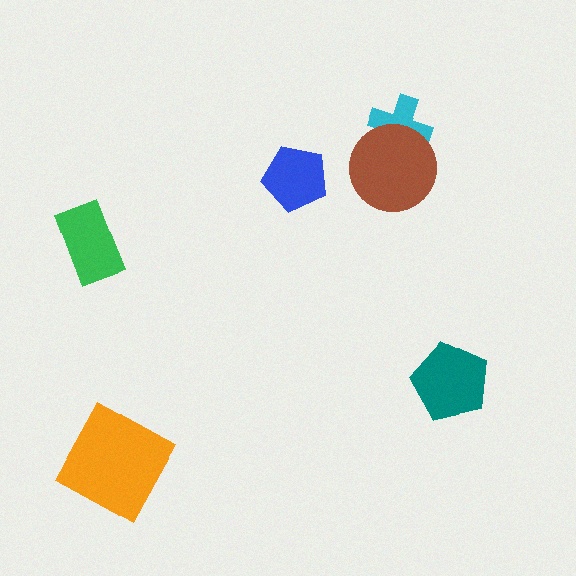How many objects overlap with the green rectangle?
0 objects overlap with the green rectangle.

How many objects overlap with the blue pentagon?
0 objects overlap with the blue pentagon.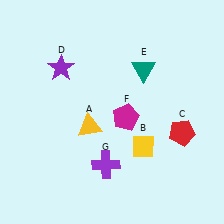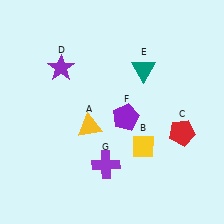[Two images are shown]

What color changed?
The pentagon (F) changed from magenta in Image 1 to purple in Image 2.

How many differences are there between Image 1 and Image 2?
There is 1 difference between the two images.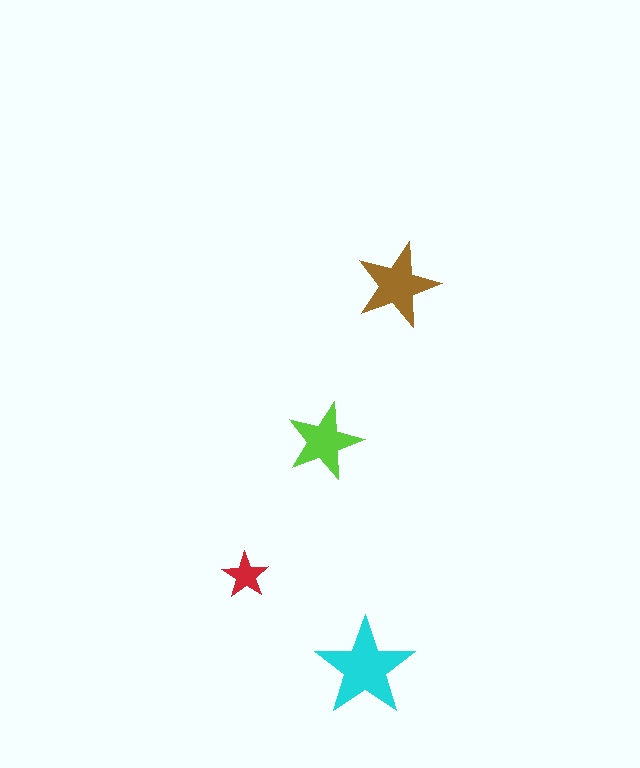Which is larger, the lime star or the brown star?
The brown one.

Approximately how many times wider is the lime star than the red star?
About 1.5 times wider.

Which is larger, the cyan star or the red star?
The cyan one.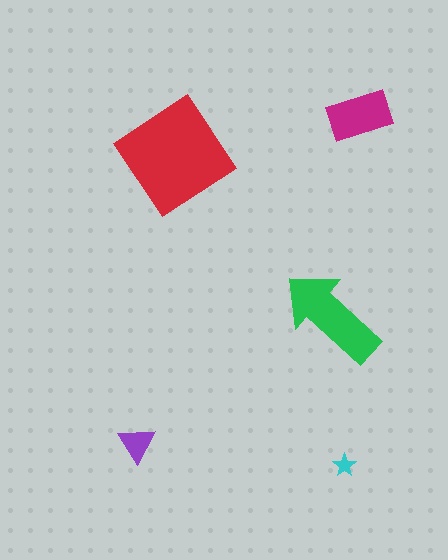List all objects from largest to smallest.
The red diamond, the green arrow, the magenta rectangle, the purple triangle, the cyan star.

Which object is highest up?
The magenta rectangle is topmost.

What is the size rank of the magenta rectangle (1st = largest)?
3rd.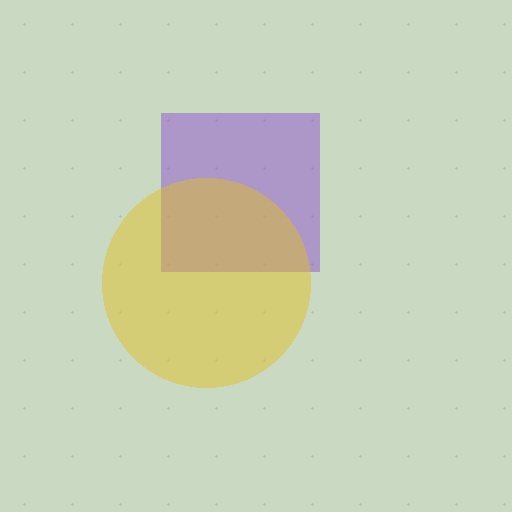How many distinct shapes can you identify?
There are 2 distinct shapes: a purple square, a yellow circle.